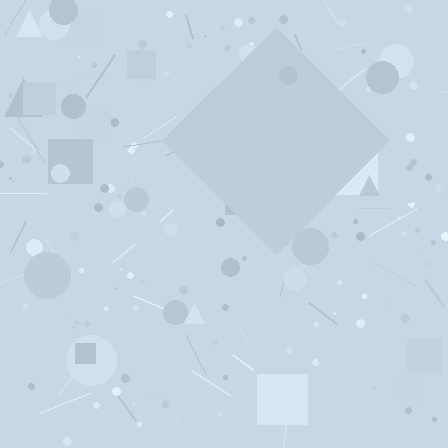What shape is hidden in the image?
A diamond is hidden in the image.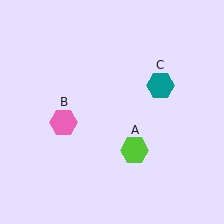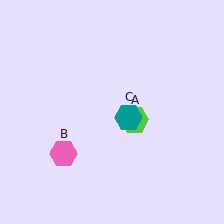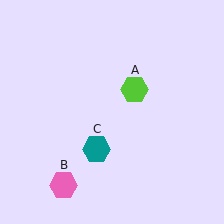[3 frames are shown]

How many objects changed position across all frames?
3 objects changed position: lime hexagon (object A), pink hexagon (object B), teal hexagon (object C).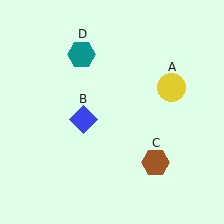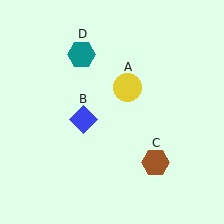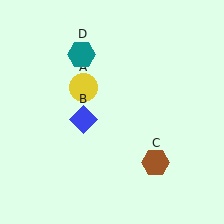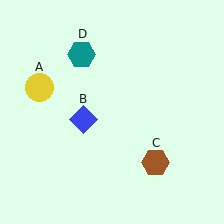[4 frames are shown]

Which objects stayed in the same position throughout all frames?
Blue diamond (object B) and brown hexagon (object C) and teal hexagon (object D) remained stationary.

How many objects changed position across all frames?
1 object changed position: yellow circle (object A).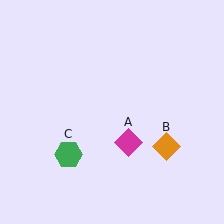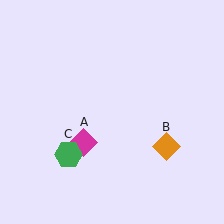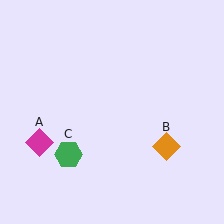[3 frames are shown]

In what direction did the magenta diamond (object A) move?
The magenta diamond (object A) moved left.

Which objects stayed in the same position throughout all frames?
Orange diamond (object B) and green hexagon (object C) remained stationary.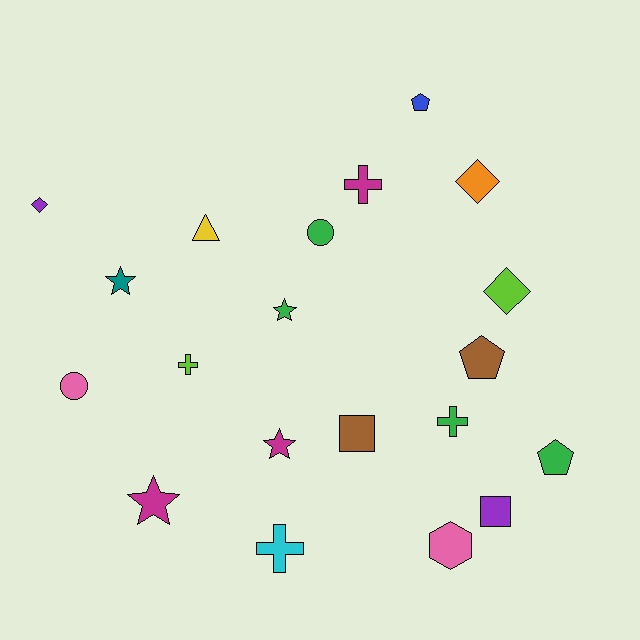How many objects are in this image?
There are 20 objects.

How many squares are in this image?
There are 2 squares.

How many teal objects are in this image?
There is 1 teal object.